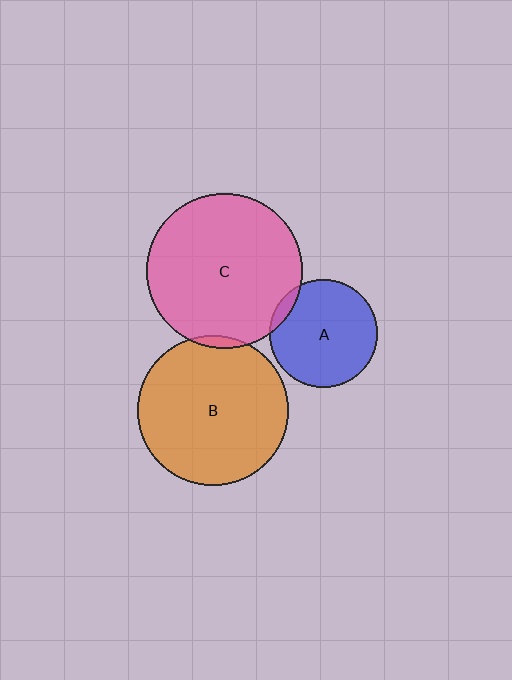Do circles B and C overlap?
Yes.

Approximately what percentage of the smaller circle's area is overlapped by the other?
Approximately 5%.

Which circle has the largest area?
Circle C (pink).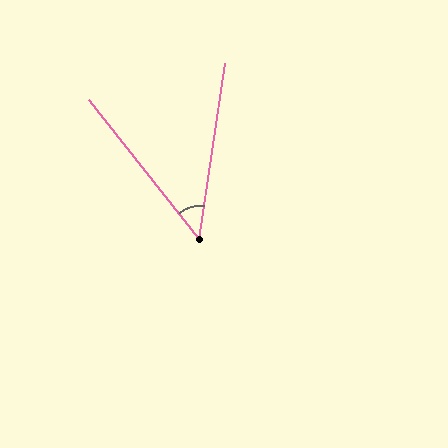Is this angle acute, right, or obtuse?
It is acute.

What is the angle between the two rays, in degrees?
Approximately 47 degrees.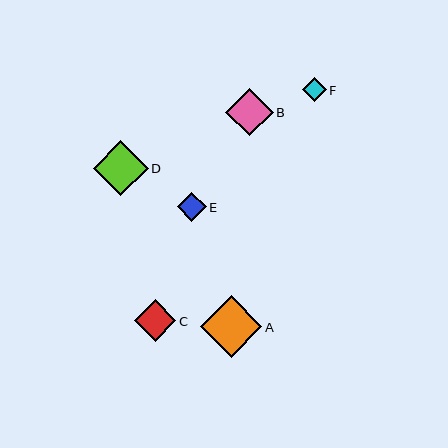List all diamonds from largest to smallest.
From largest to smallest: A, D, B, C, E, F.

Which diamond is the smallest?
Diamond F is the smallest with a size of approximately 24 pixels.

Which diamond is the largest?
Diamond A is the largest with a size of approximately 62 pixels.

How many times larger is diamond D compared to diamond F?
Diamond D is approximately 2.3 times the size of diamond F.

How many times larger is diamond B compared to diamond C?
Diamond B is approximately 1.1 times the size of diamond C.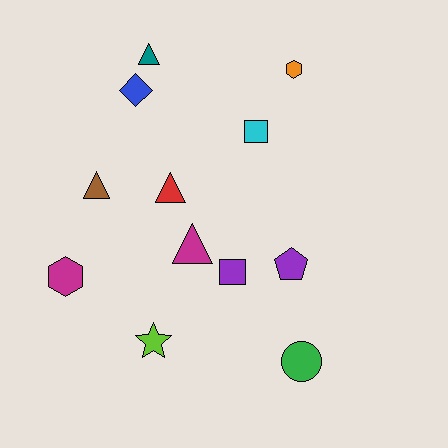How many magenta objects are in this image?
There are 2 magenta objects.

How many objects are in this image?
There are 12 objects.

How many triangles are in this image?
There are 4 triangles.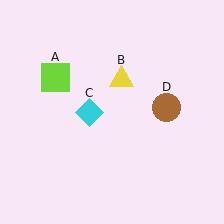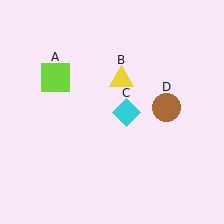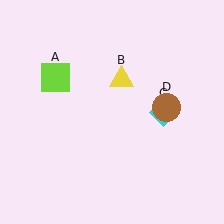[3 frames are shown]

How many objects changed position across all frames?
1 object changed position: cyan diamond (object C).